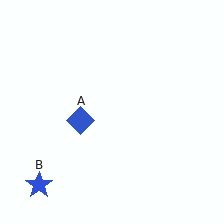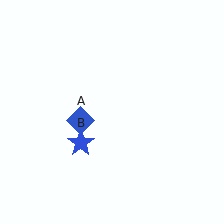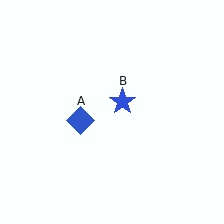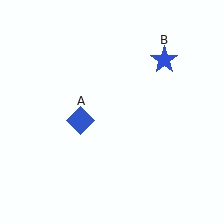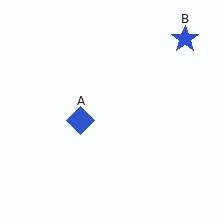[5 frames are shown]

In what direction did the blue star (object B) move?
The blue star (object B) moved up and to the right.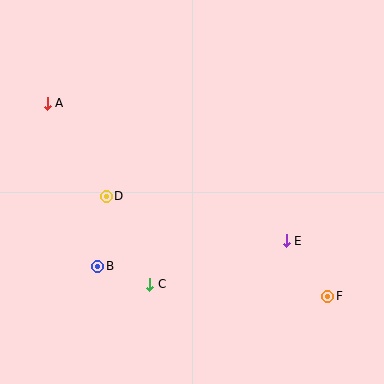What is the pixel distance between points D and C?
The distance between D and C is 98 pixels.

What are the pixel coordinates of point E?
Point E is at (286, 241).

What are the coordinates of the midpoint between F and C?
The midpoint between F and C is at (239, 290).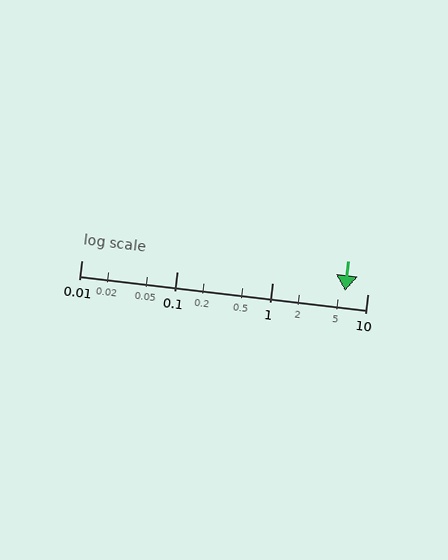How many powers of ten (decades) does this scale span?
The scale spans 3 decades, from 0.01 to 10.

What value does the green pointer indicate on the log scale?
The pointer indicates approximately 5.8.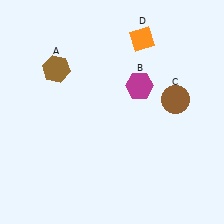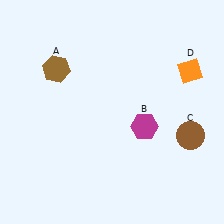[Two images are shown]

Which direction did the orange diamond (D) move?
The orange diamond (D) moved right.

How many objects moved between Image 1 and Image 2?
3 objects moved between the two images.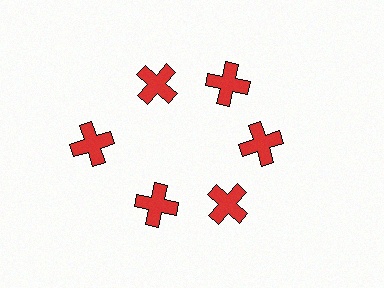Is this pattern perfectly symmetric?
No. The 6 red crosses are arranged in a ring, but one element near the 9 o'clock position is pushed outward from the center, breaking the 6-fold rotational symmetry.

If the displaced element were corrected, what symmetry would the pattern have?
It would have 6-fold rotational symmetry — the pattern would map onto itself every 60 degrees.